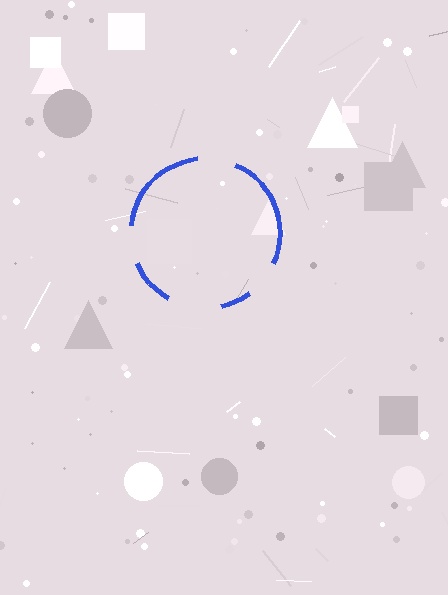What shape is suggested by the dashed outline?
The dashed outline suggests a circle.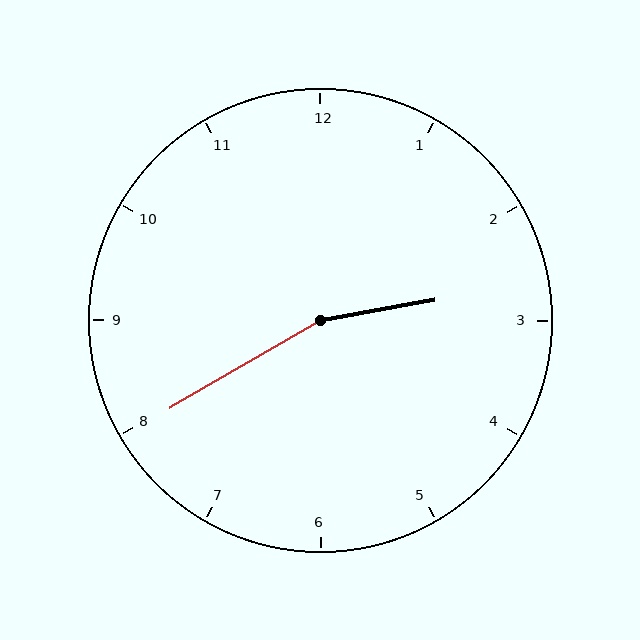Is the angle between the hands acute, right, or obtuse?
It is obtuse.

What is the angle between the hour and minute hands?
Approximately 160 degrees.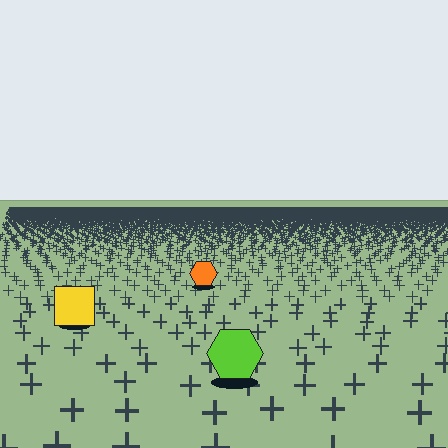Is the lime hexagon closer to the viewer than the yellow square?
Yes. The lime hexagon is closer — you can tell from the texture gradient: the ground texture is coarser near it.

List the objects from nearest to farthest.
From nearest to farthest: the lime hexagon, the yellow square, the orange hexagon.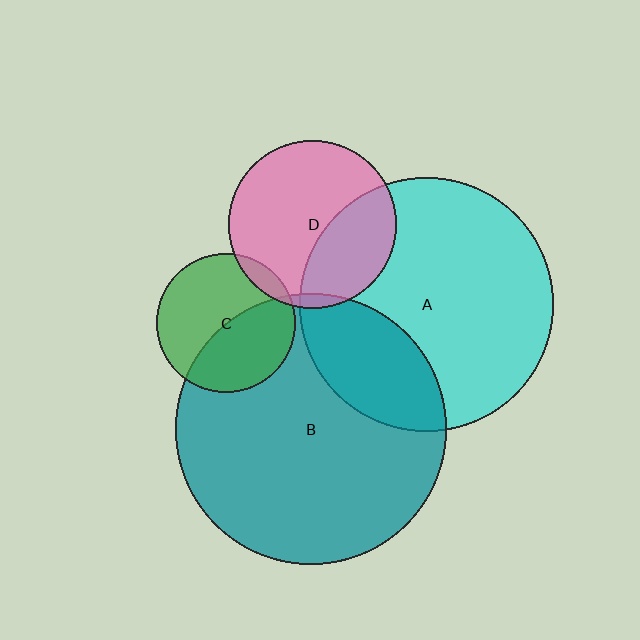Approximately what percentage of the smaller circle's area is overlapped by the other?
Approximately 25%.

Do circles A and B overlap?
Yes.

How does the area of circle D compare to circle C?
Approximately 1.5 times.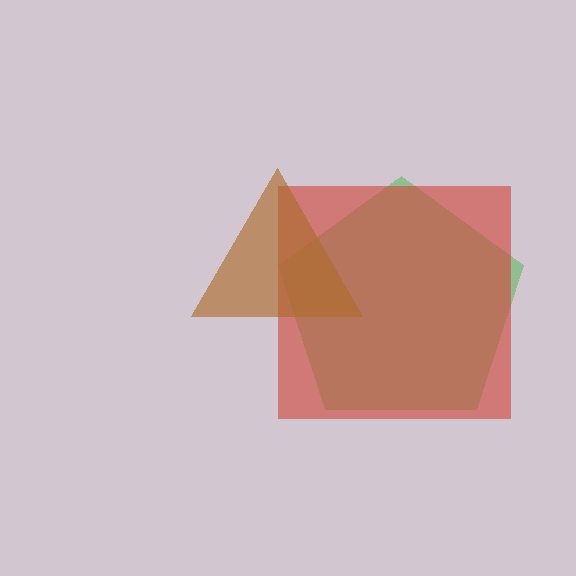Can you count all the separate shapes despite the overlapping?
Yes, there are 3 separate shapes.